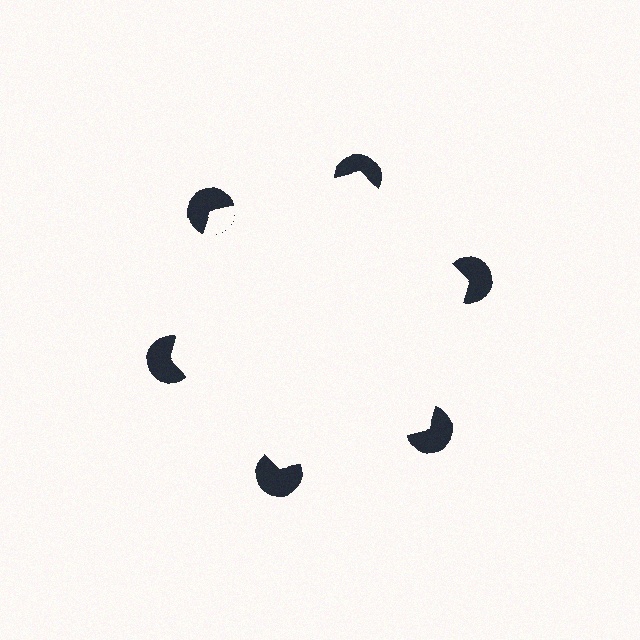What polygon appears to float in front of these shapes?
An illusory hexagon — its edges are inferred from the aligned wedge cuts in the pac-man discs, not physically drawn.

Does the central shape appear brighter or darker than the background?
It typically appears slightly brighter than the background, even though no actual brightness change is drawn.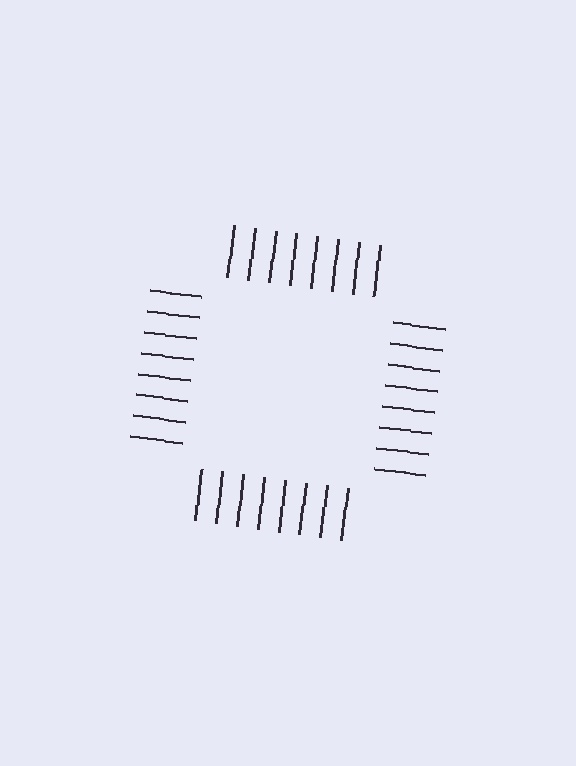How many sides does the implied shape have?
4 sides — the line-ends trace a square.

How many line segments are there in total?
32 — 8 along each of the 4 edges.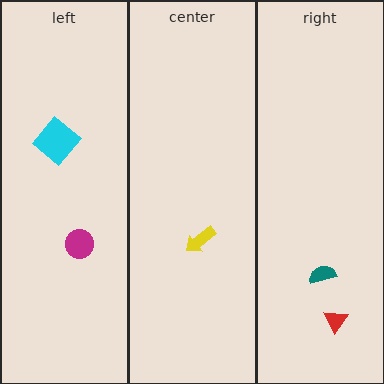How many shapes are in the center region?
1.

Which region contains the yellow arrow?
The center region.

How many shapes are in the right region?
2.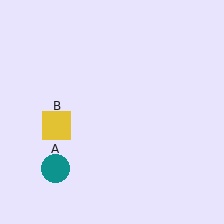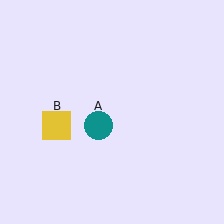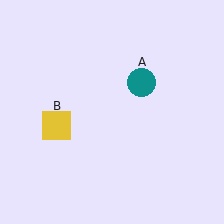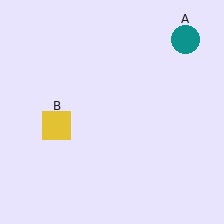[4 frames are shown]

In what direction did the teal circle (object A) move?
The teal circle (object A) moved up and to the right.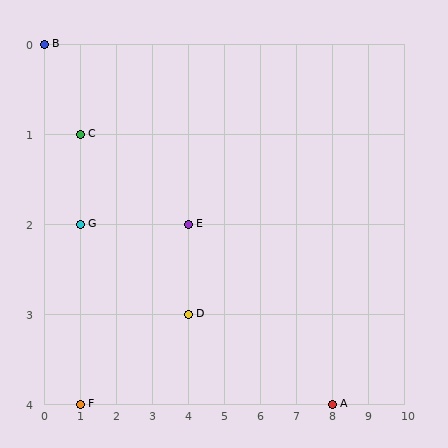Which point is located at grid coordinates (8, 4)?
Point A is at (8, 4).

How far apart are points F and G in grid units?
Points F and G are 2 rows apart.